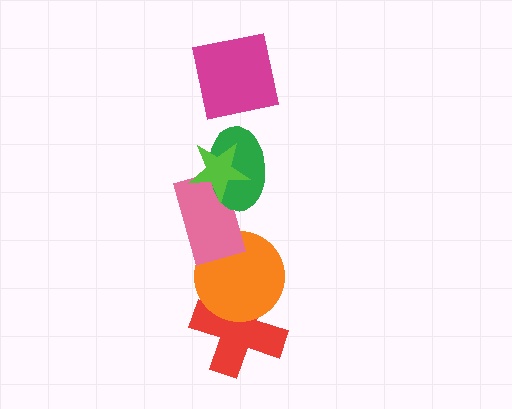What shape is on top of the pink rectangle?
The green ellipse is on top of the pink rectangle.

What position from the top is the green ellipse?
The green ellipse is 3rd from the top.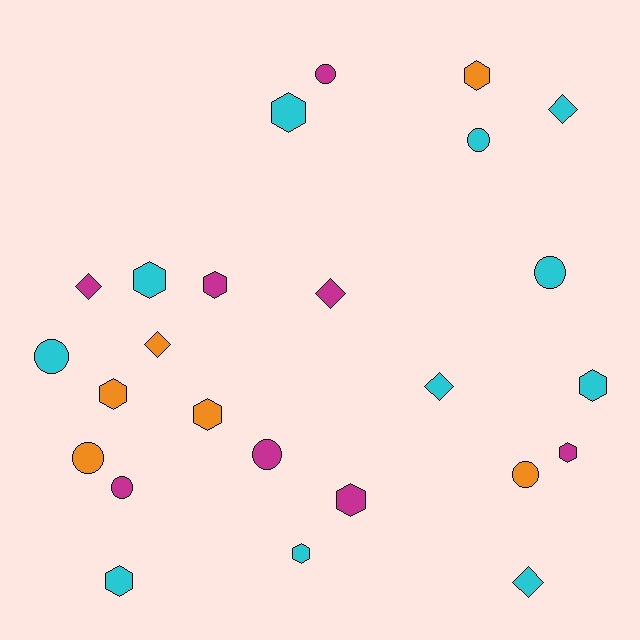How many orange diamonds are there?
There is 1 orange diamond.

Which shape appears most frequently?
Hexagon, with 11 objects.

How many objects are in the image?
There are 25 objects.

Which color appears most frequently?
Cyan, with 11 objects.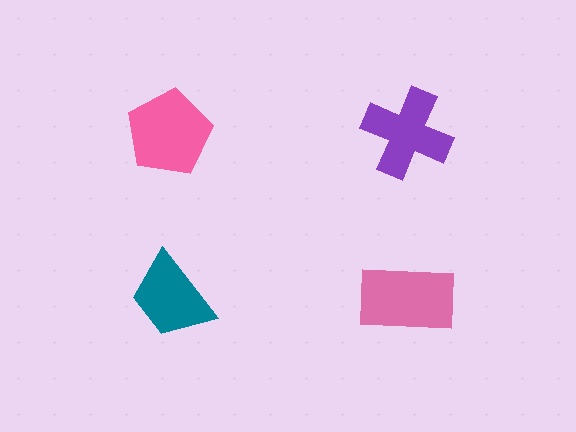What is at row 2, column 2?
A pink rectangle.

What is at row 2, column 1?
A teal trapezoid.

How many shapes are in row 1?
2 shapes.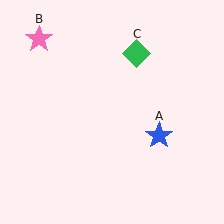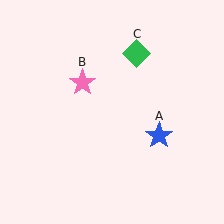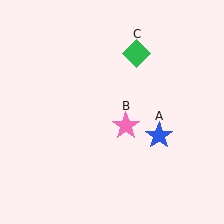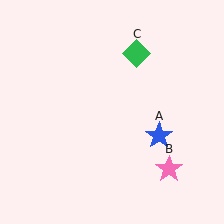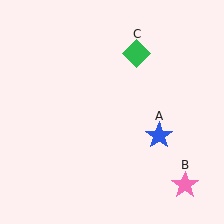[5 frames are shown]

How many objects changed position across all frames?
1 object changed position: pink star (object B).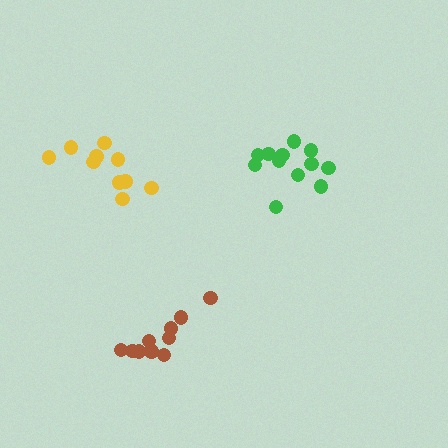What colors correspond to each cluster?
The clusters are colored: green, brown, yellow.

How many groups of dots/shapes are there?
There are 3 groups.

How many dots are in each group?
Group 1: 12 dots, Group 2: 10 dots, Group 3: 10 dots (32 total).